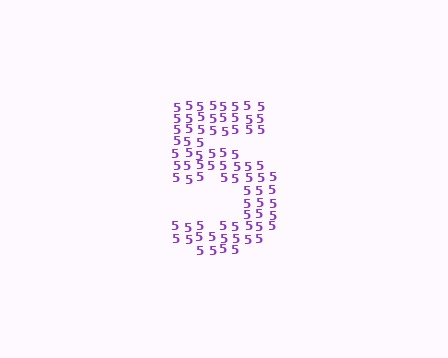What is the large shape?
The large shape is the digit 5.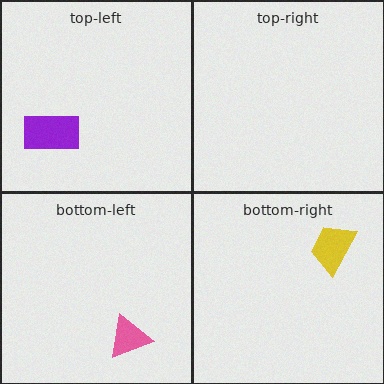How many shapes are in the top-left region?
1.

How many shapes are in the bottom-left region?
1.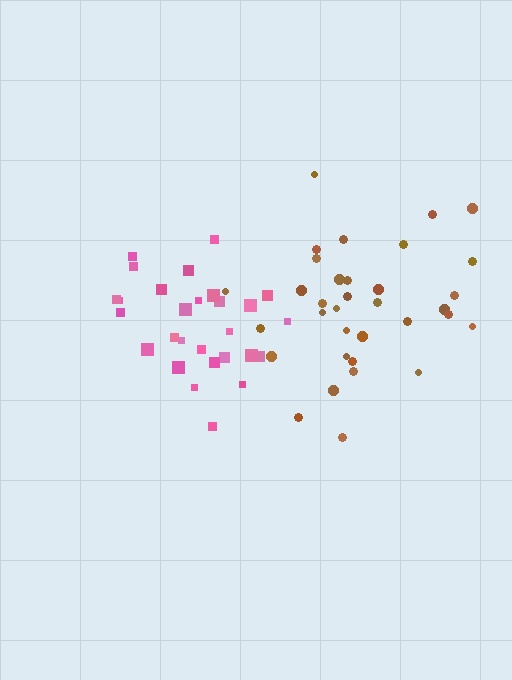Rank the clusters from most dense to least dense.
pink, brown.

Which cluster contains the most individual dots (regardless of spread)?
Brown (35).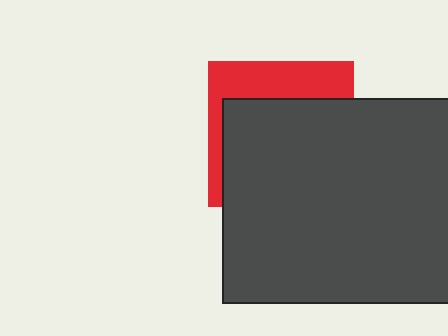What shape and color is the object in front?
The object in front is a dark gray rectangle.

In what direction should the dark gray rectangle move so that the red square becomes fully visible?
The dark gray rectangle should move down. That is the shortest direction to clear the overlap and leave the red square fully visible.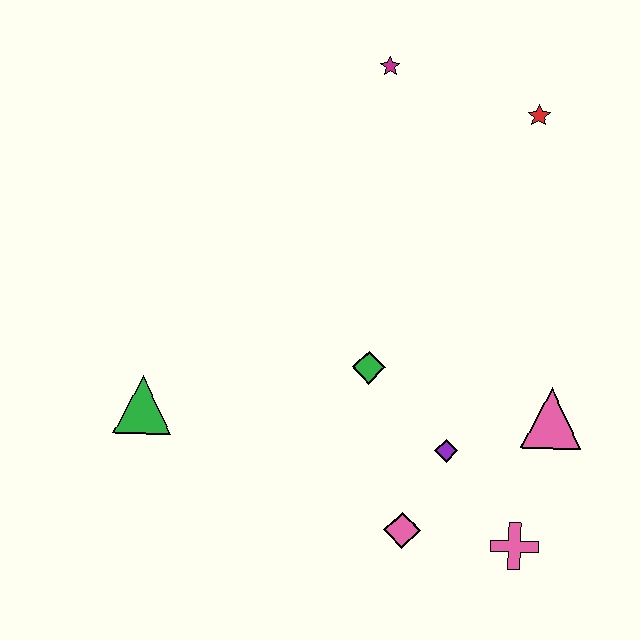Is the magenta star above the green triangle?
Yes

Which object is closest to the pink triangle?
The purple diamond is closest to the pink triangle.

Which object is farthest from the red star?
The green triangle is farthest from the red star.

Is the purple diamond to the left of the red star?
Yes